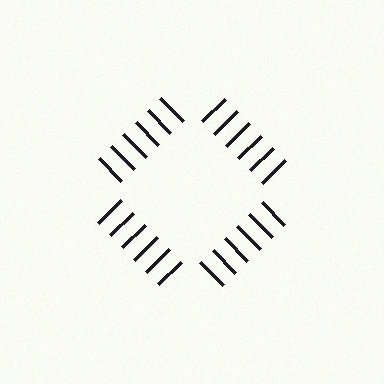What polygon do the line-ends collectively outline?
An illusory square — the line segments terminate on its edges but no continuous stroke is drawn.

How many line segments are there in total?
24 — 6 along each of the 4 edges.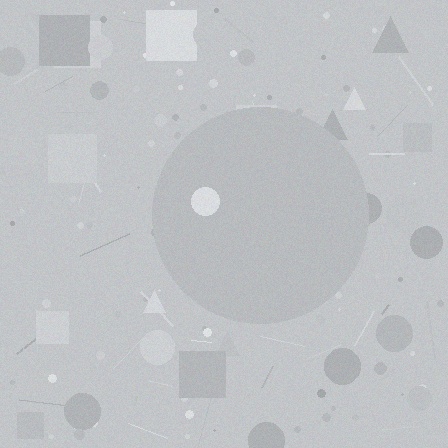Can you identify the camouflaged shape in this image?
The camouflaged shape is a circle.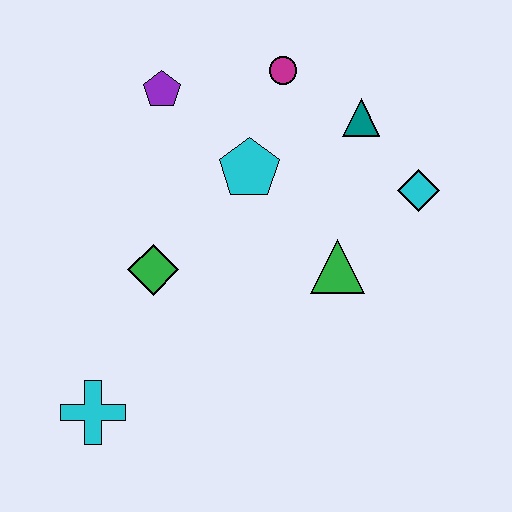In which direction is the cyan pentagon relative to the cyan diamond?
The cyan pentagon is to the left of the cyan diamond.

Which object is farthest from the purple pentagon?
The cyan cross is farthest from the purple pentagon.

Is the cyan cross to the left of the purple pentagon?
Yes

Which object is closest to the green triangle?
The cyan diamond is closest to the green triangle.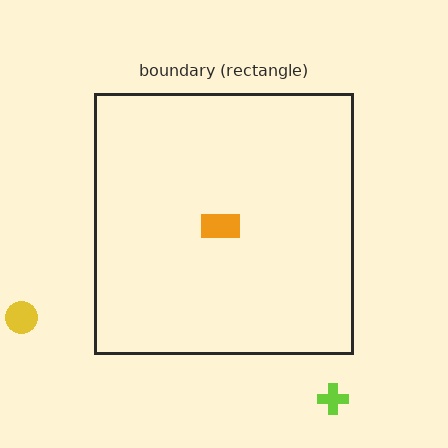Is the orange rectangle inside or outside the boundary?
Inside.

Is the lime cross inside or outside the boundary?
Outside.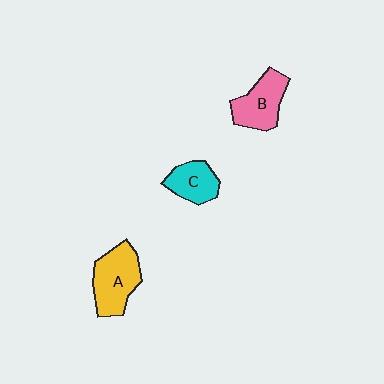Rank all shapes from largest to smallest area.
From largest to smallest: A (yellow), B (pink), C (cyan).